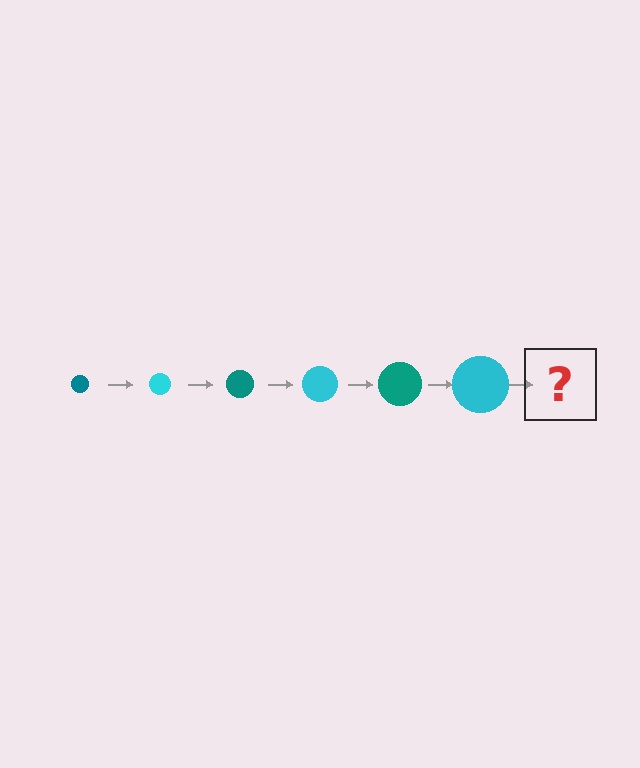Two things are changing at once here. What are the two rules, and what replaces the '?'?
The two rules are that the circle grows larger each step and the color cycles through teal and cyan. The '?' should be a teal circle, larger than the previous one.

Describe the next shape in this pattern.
It should be a teal circle, larger than the previous one.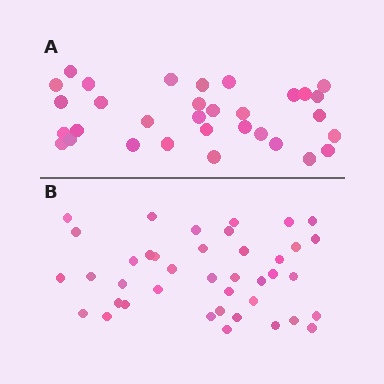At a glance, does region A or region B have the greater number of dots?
Region B (the bottom region) has more dots.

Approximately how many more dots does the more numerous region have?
Region B has roughly 8 or so more dots than region A.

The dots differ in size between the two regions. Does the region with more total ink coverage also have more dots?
No. Region A has more total ink coverage because its dots are larger, but region B actually contains more individual dots. Total area can be misleading — the number of items is what matters here.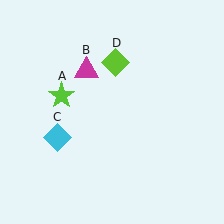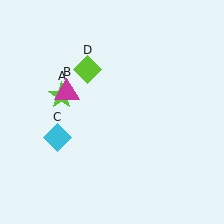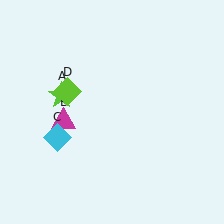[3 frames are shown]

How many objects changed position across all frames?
2 objects changed position: magenta triangle (object B), lime diamond (object D).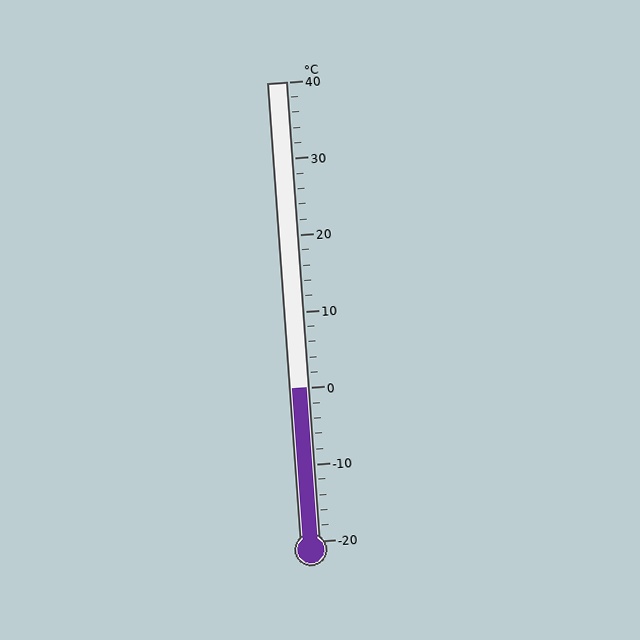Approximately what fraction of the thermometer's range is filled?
The thermometer is filled to approximately 35% of its range.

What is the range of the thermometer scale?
The thermometer scale ranges from -20°C to 40°C.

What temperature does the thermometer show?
The thermometer shows approximately 0°C.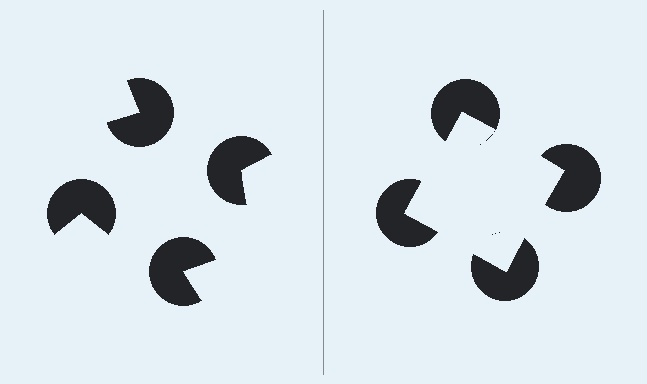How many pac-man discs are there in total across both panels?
8 — 4 on each side.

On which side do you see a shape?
An illusory square appears on the right side. On the left side the wedge cuts are rotated, so no coherent shape forms.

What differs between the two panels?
The pac-man discs are positioned identically on both sides; only the wedge orientations differ. On the right they align to a square; on the left they are misaligned.